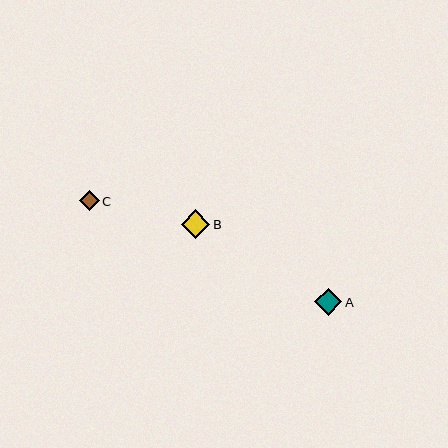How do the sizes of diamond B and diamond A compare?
Diamond B and diamond A are approximately the same size.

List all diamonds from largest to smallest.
From largest to smallest: B, A, C.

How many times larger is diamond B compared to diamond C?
Diamond B is approximately 1.4 times the size of diamond C.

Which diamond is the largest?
Diamond B is the largest with a size of approximately 28 pixels.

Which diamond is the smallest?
Diamond C is the smallest with a size of approximately 20 pixels.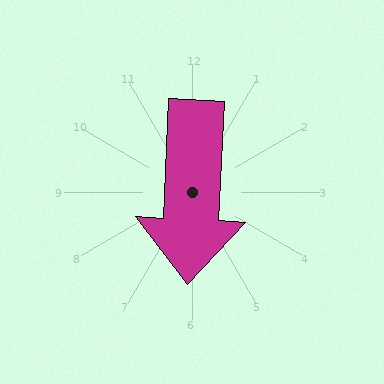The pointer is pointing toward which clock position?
Roughly 6 o'clock.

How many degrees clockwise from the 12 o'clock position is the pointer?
Approximately 183 degrees.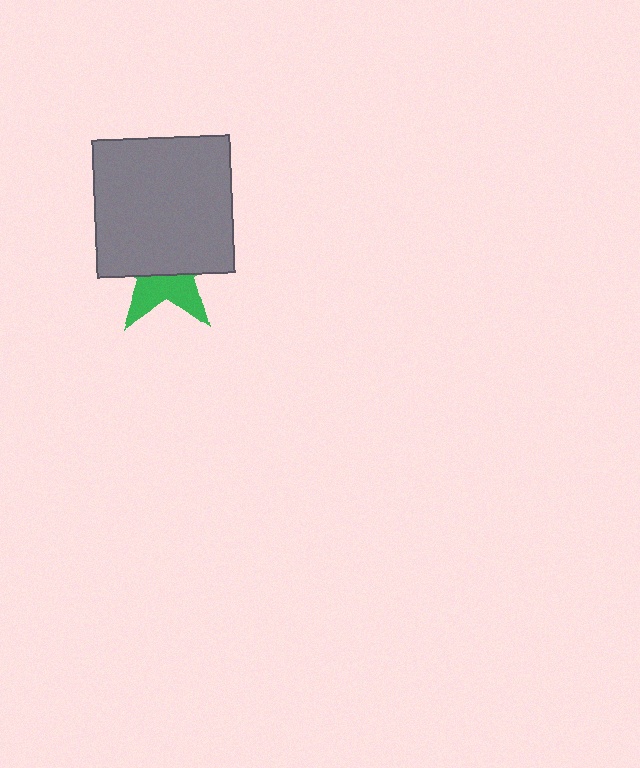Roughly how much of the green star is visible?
A small part of it is visible (roughly 39%).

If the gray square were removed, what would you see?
You would see the complete green star.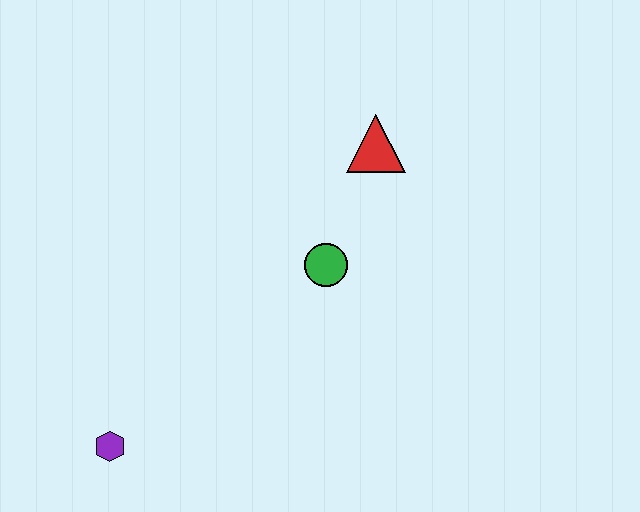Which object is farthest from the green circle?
The purple hexagon is farthest from the green circle.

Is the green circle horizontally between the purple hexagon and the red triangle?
Yes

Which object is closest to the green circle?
The red triangle is closest to the green circle.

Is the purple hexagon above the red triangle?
No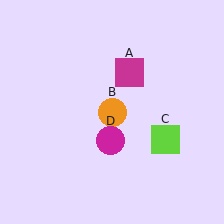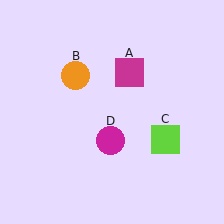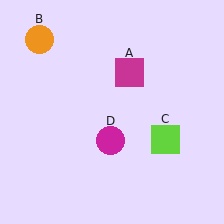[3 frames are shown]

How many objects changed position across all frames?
1 object changed position: orange circle (object B).